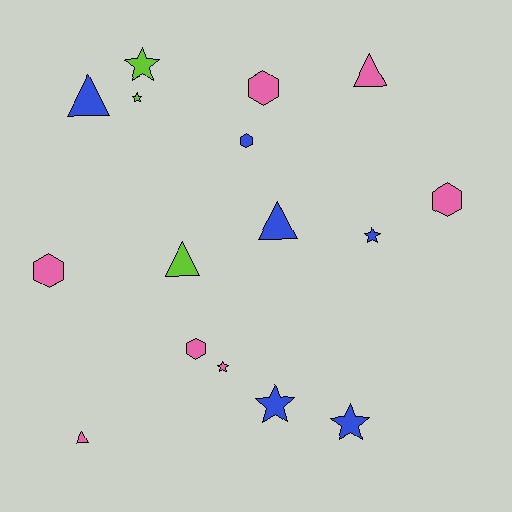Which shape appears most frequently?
Star, with 6 objects.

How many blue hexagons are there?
There is 1 blue hexagon.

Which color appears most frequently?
Pink, with 7 objects.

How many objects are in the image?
There are 16 objects.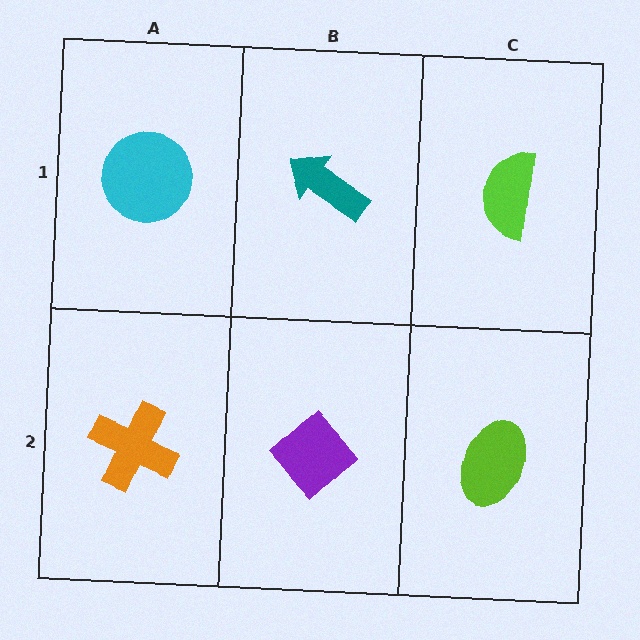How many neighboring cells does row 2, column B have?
3.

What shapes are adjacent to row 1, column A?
An orange cross (row 2, column A), a teal arrow (row 1, column B).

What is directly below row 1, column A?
An orange cross.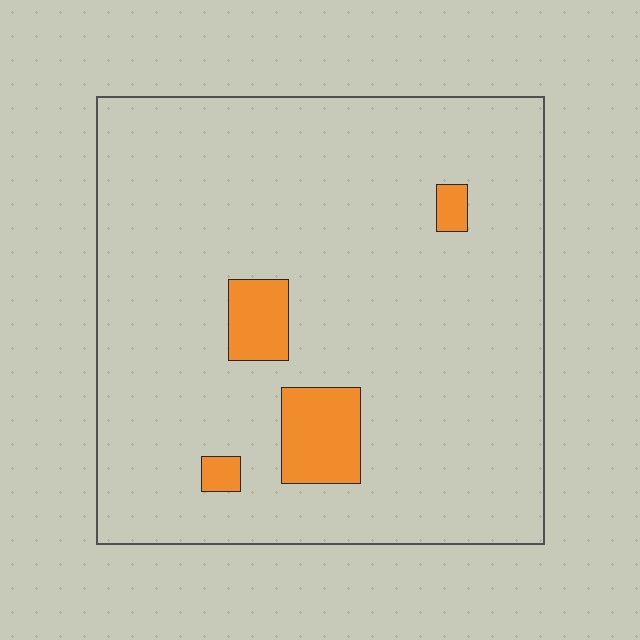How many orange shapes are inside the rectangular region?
4.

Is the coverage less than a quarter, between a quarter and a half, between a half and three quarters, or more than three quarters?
Less than a quarter.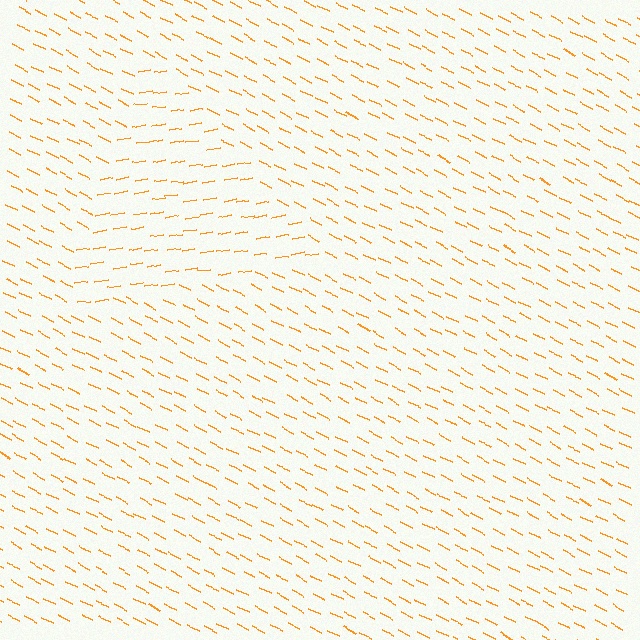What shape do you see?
I see a triangle.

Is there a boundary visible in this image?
Yes, there is a texture boundary formed by a change in line orientation.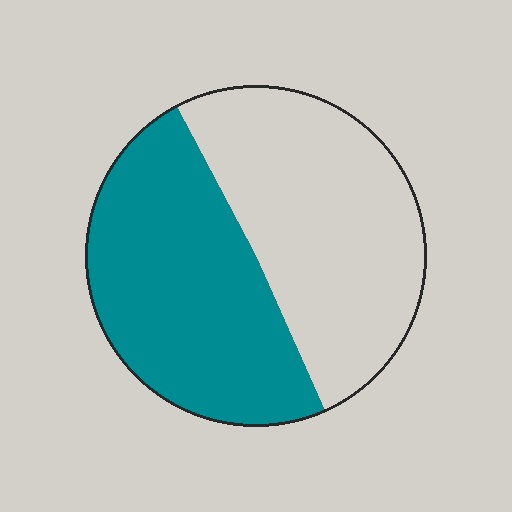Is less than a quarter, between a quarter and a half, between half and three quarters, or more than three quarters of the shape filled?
Between a quarter and a half.